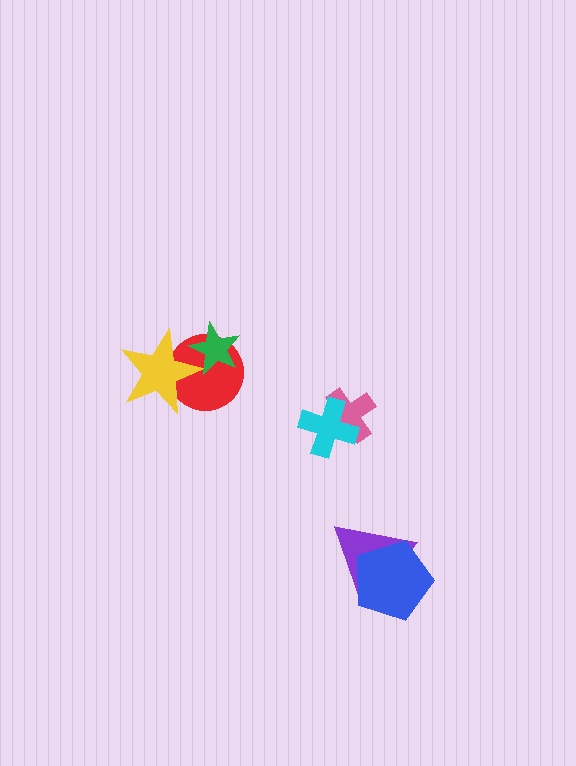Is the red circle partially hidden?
Yes, it is partially covered by another shape.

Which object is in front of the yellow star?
The green star is in front of the yellow star.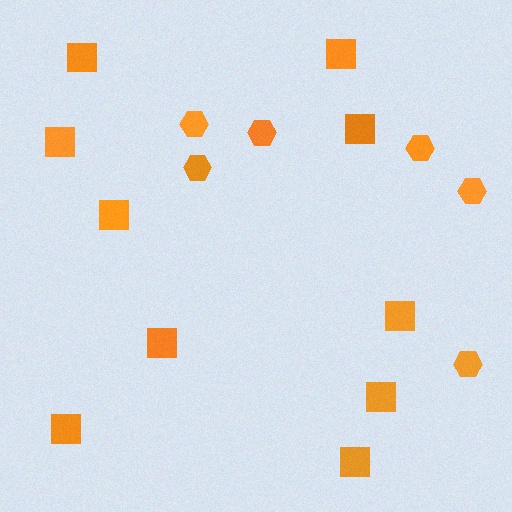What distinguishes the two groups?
There are 2 groups: one group of squares (10) and one group of hexagons (6).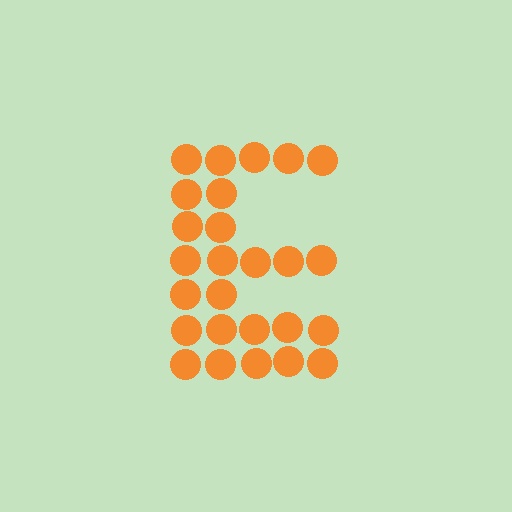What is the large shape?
The large shape is the letter E.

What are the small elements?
The small elements are circles.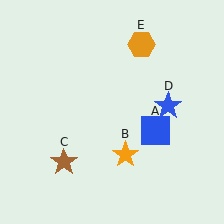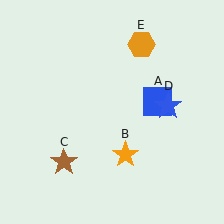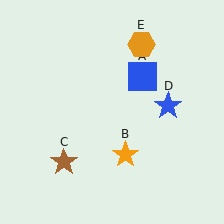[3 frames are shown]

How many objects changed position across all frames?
1 object changed position: blue square (object A).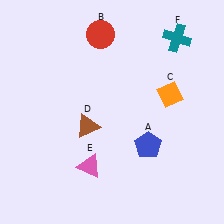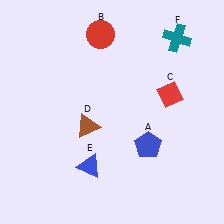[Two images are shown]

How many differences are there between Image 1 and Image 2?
There are 2 differences between the two images.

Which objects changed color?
C changed from orange to red. E changed from pink to blue.